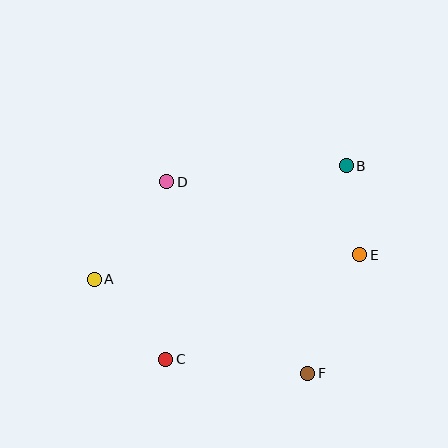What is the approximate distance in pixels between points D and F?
The distance between D and F is approximately 238 pixels.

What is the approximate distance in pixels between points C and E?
The distance between C and E is approximately 221 pixels.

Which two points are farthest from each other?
Points A and B are farthest from each other.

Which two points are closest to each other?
Points B and E are closest to each other.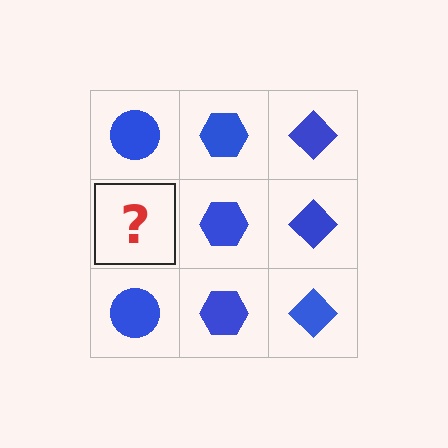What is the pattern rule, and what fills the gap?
The rule is that each column has a consistent shape. The gap should be filled with a blue circle.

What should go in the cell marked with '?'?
The missing cell should contain a blue circle.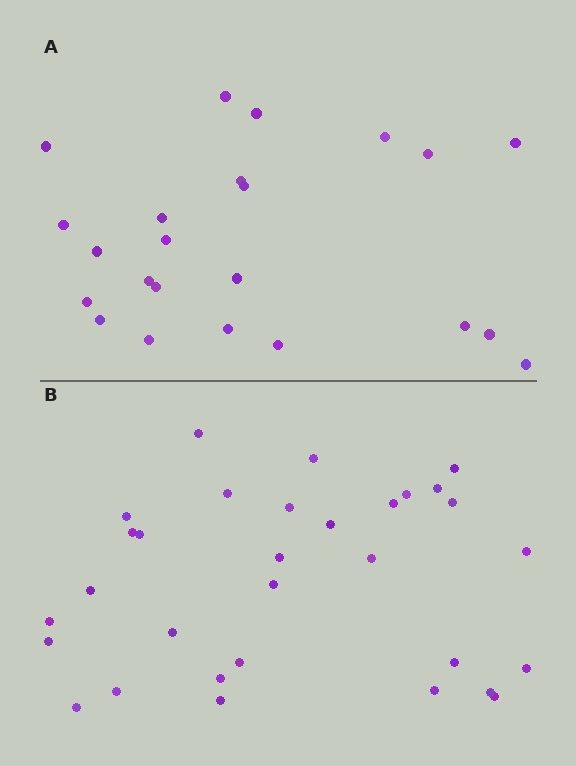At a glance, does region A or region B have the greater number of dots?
Region B (the bottom region) has more dots.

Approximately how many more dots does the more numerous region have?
Region B has roughly 8 or so more dots than region A.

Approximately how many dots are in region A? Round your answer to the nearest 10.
About 20 dots. (The exact count is 23, which rounds to 20.)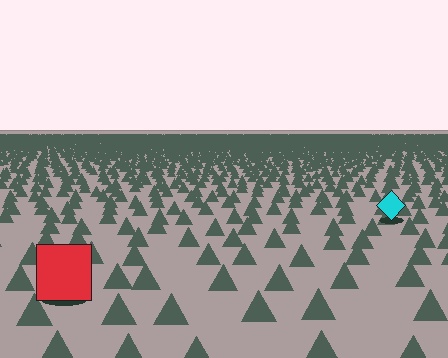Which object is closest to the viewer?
The red square is closest. The texture marks near it are larger and more spread out.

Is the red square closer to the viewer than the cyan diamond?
Yes. The red square is closer — you can tell from the texture gradient: the ground texture is coarser near it.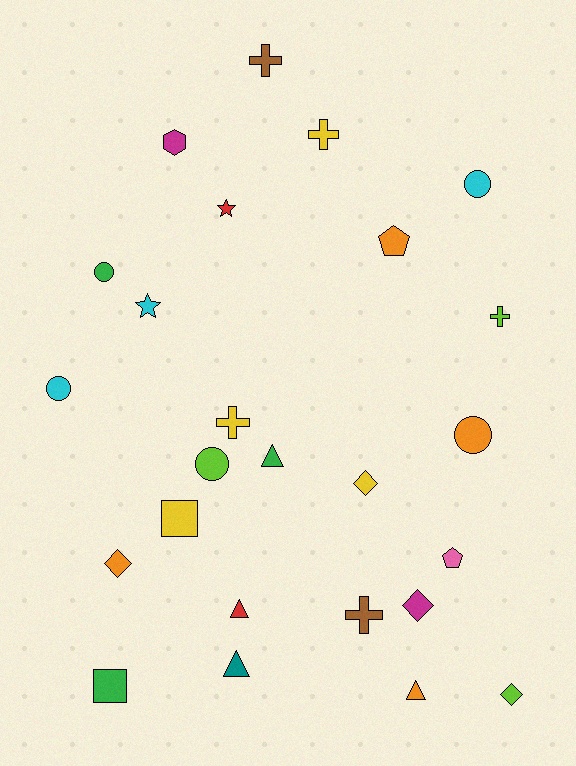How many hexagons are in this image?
There is 1 hexagon.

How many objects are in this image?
There are 25 objects.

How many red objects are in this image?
There are 2 red objects.